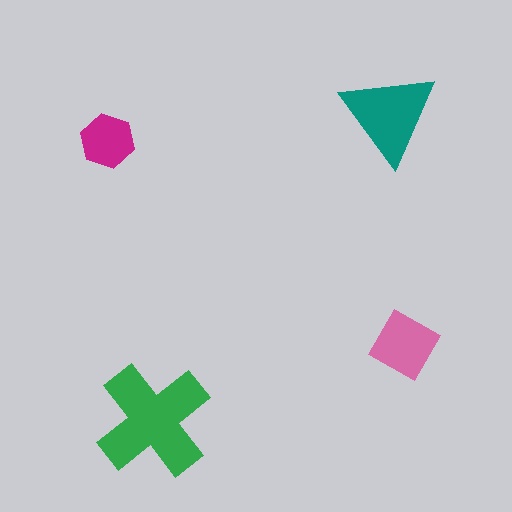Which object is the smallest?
The magenta hexagon.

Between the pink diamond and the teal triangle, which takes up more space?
The teal triangle.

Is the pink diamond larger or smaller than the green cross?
Smaller.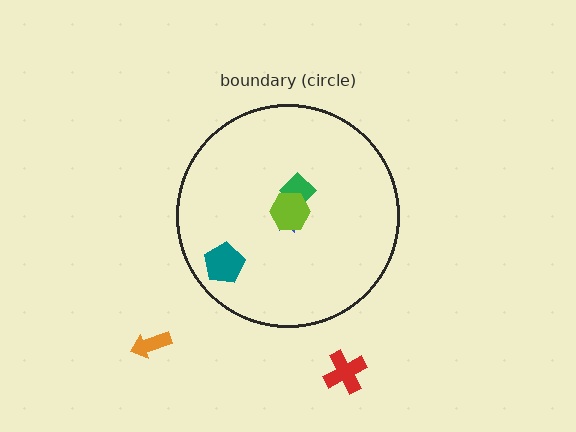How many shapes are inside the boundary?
4 inside, 2 outside.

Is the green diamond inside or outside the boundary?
Inside.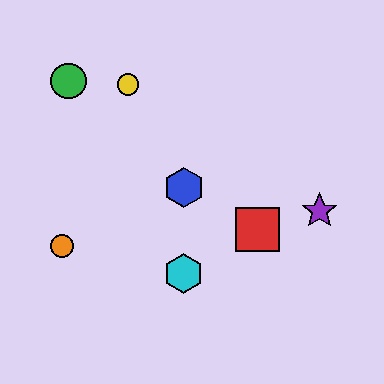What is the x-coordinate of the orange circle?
The orange circle is at x≈62.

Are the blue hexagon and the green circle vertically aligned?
No, the blue hexagon is at x≈184 and the green circle is at x≈69.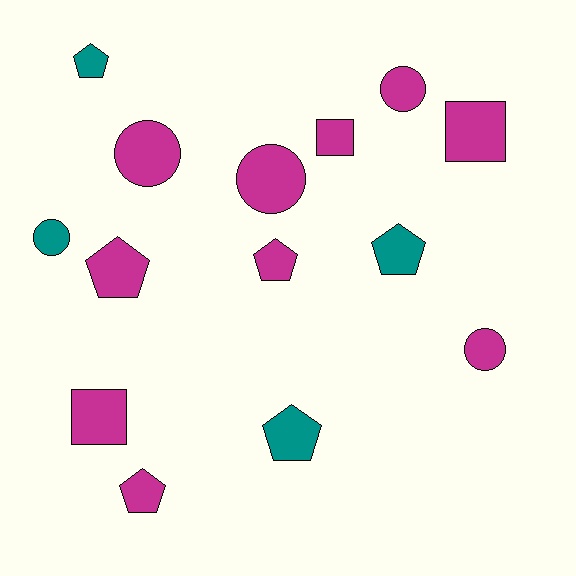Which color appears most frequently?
Magenta, with 10 objects.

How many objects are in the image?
There are 14 objects.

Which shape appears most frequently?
Pentagon, with 6 objects.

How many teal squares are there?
There are no teal squares.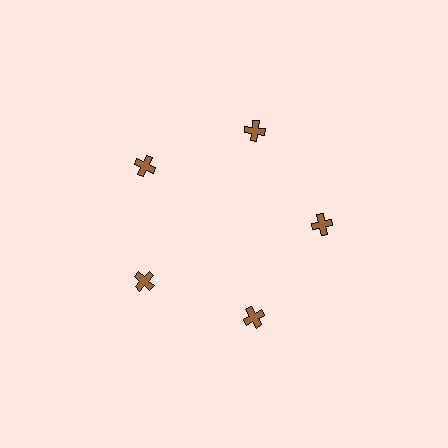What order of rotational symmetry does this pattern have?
This pattern has 5-fold rotational symmetry.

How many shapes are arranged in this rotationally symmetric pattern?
There are 5 shapes, arranged in 5 groups of 1.